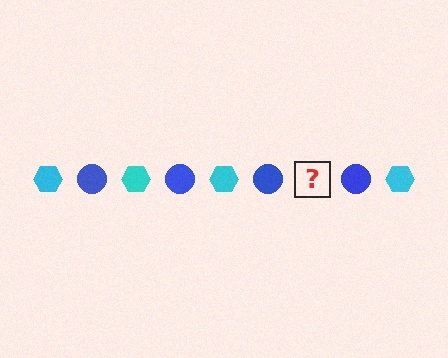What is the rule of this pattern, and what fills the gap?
The rule is that the pattern alternates between cyan hexagon and blue circle. The gap should be filled with a cyan hexagon.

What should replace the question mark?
The question mark should be replaced with a cyan hexagon.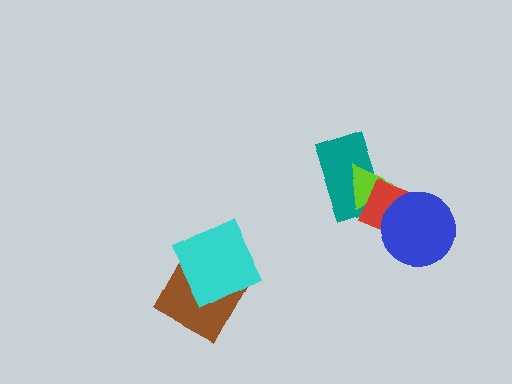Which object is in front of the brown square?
The cyan diamond is in front of the brown square.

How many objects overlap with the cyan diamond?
1 object overlaps with the cyan diamond.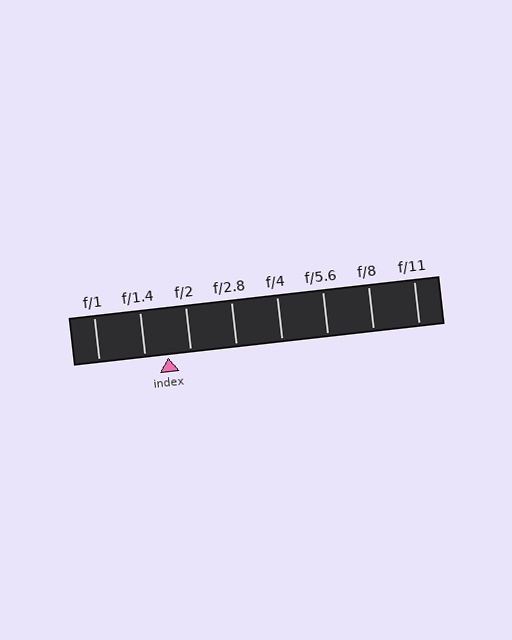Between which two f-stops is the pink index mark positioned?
The index mark is between f/1.4 and f/2.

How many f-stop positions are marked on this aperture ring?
There are 8 f-stop positions marked.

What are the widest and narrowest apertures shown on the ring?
The widest aperture shown is f/1 and the narrowest is f/11.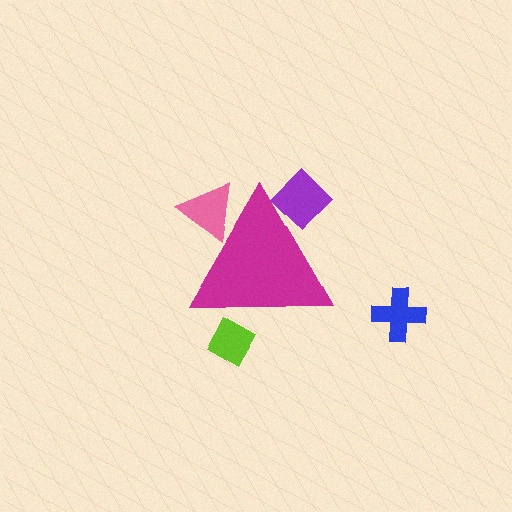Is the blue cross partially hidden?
No, the blue cross is fully visible.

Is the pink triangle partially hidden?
Yes, the pink triangle is partially hidden behind the magenta triangle.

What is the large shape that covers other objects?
A magenta triangle.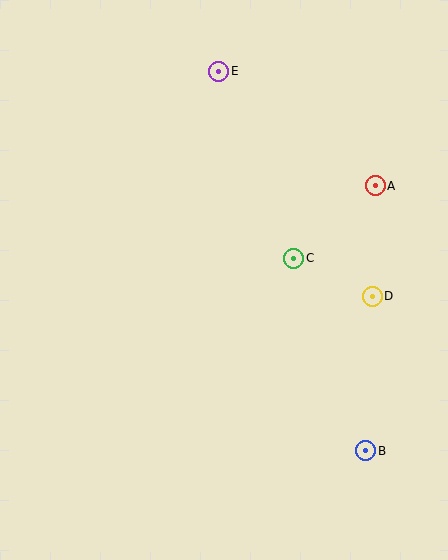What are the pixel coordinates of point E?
Point E is at (219, 71).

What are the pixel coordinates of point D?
Point D is at (372, 296).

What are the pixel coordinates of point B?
Point B is at (366, 451).